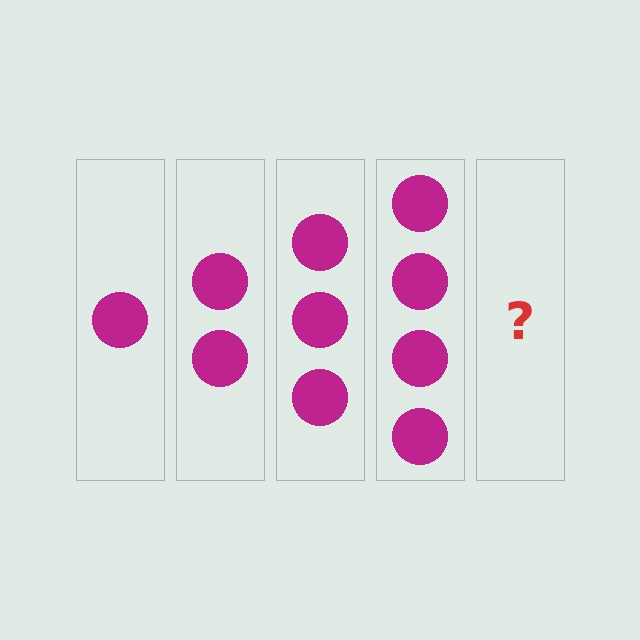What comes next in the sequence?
The next element should be 5 circles.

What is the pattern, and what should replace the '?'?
The pattern is that each step adds one more circle. The '?' should be 5 circles.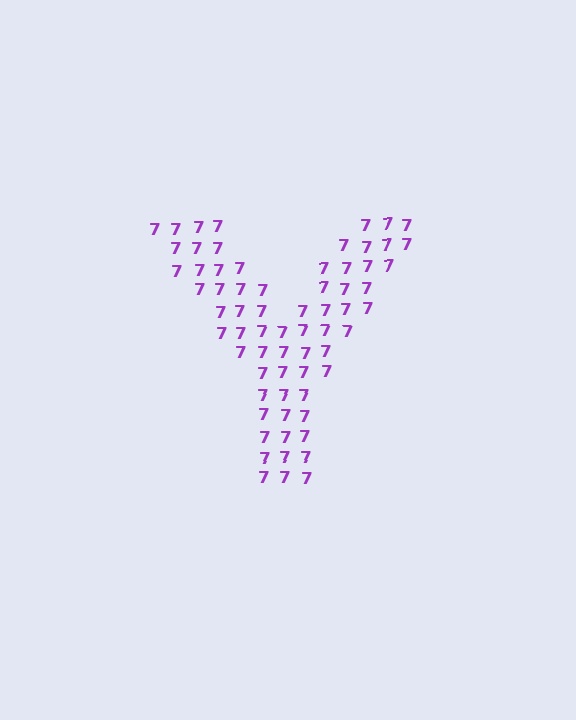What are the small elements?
The small elements are digit 7's.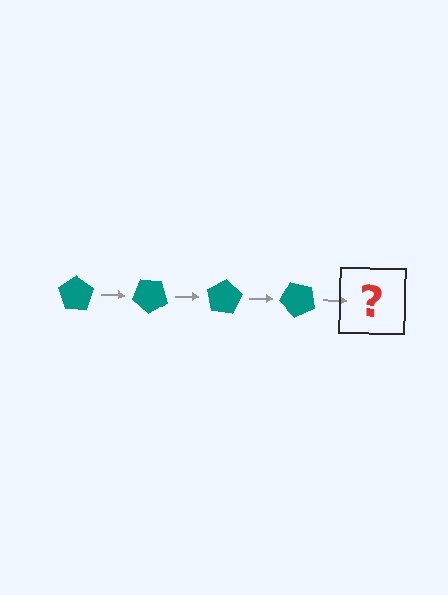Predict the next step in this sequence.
The next step is a teal pentagon rotated 160 degrees.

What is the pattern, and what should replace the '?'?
The pattern is that the pentagon rotates 40 degrees each step. The '?' should be a teal pentagon rotated 160 degrees.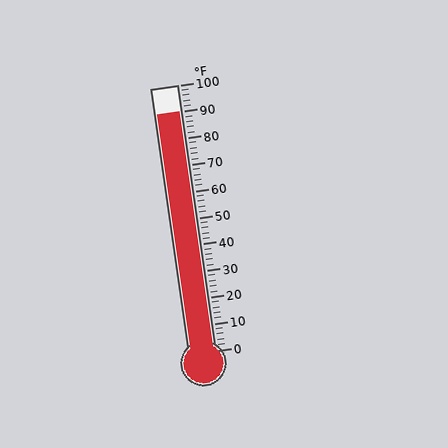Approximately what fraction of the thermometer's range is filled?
The thermometer is filled to approximately 90% of its range.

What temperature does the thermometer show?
The thermometer shows approximately 90°F.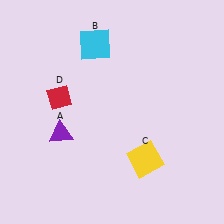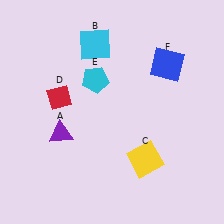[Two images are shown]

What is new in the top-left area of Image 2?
A cyan pentagon (E) was added in the top-left area of Image 2.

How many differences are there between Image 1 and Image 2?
There are 2 differences between the two images.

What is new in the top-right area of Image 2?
A blue square (F) was added in the top-right area of Image 2.